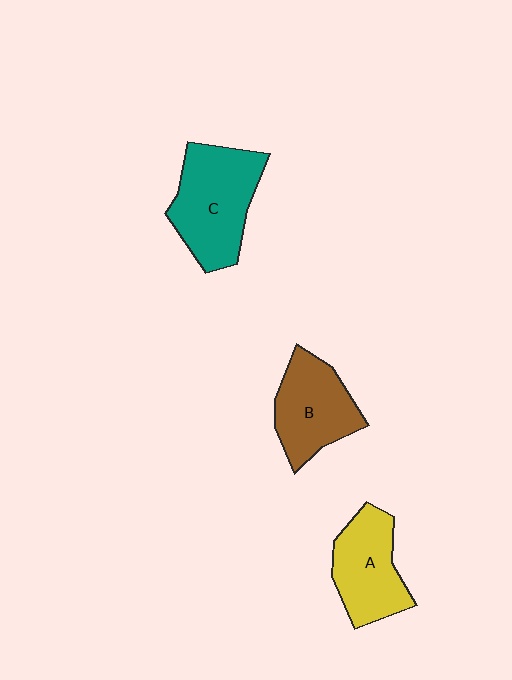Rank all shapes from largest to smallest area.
From largest to smallest: C (teal), B (brown), A (yellow).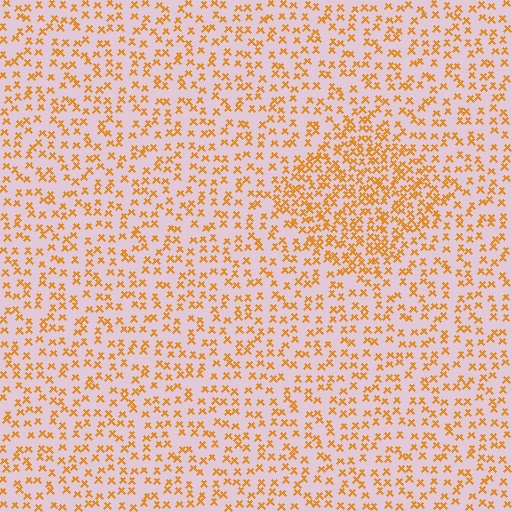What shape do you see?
I see a diamond.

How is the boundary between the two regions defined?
The boundary is defined by a change in element density (approximately 2.0x ratio). All elements are the same color, size, and shape.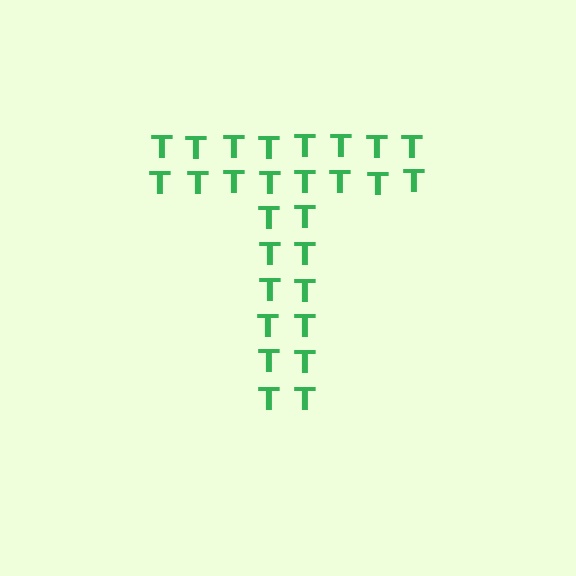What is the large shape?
The large shape is the letter T.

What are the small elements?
The small elements are letter T's.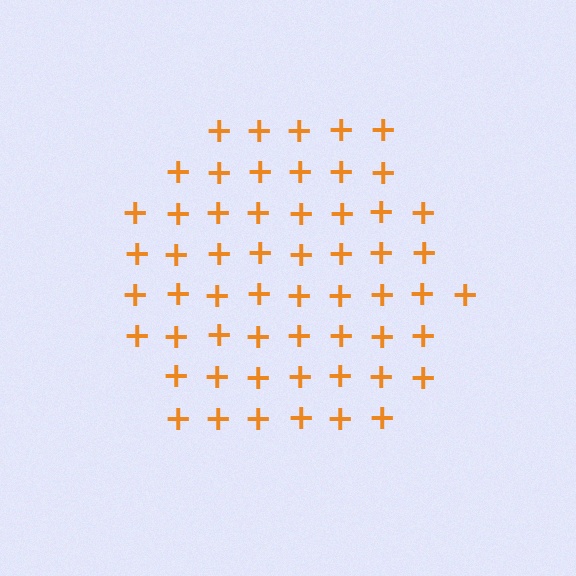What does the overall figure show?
The overall figure shows a hexagon.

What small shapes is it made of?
It is made of small plus signs.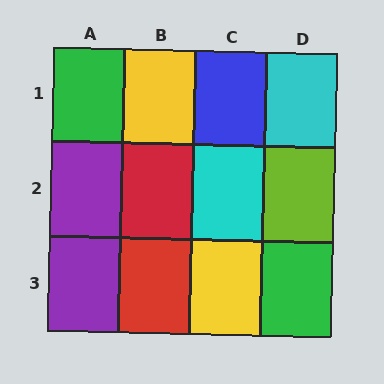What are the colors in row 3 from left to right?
Purple, red, yellow, green.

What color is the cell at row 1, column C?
Blue.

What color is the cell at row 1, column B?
Yellow.